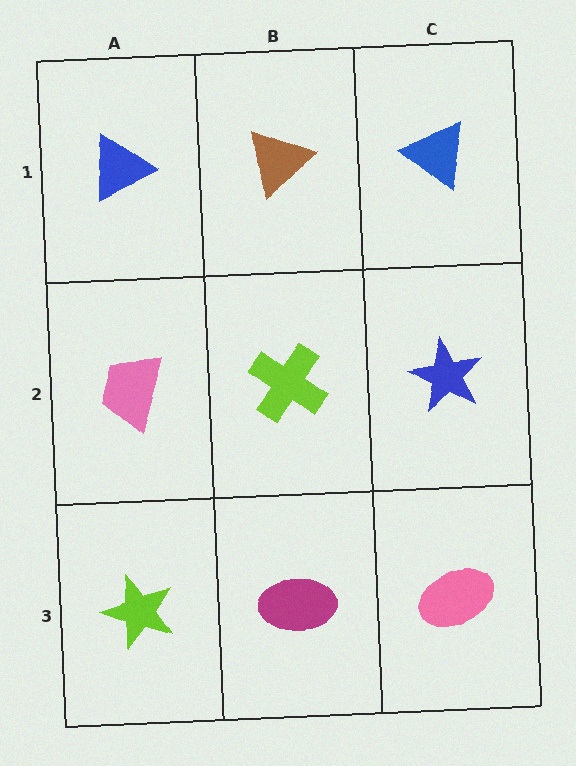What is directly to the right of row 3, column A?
A magenta ellipse.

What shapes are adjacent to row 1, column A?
A pink trapezoid (row 2, column A), a brown triangle (row 1, column B).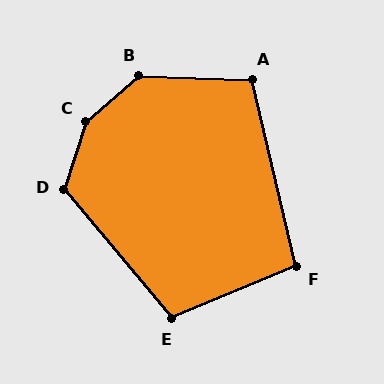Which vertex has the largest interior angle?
C, at approximately 148 degrees.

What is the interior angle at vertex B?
Approximately 138 degrees (obtuse).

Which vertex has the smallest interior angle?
F, at approximately 99 degrees.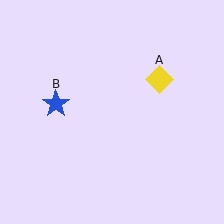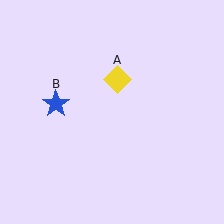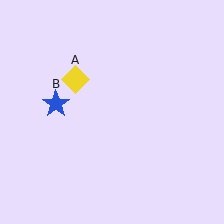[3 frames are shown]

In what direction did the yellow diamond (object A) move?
The yellow diamond (object A) moved left.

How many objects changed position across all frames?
1 object changed position: yellow diamond (object A).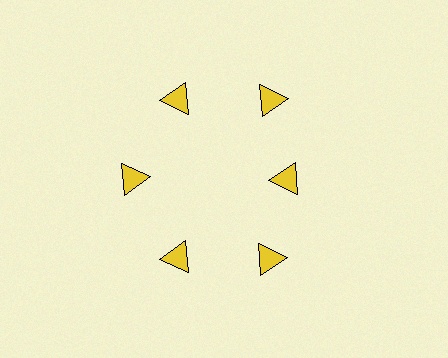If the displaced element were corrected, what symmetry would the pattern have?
It would have 6-fold rotational symmetry — the pattern would map onto itself every 60 degrees.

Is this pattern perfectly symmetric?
No. The 6 yellow triangles are arranged in a ring, but one element near the 3 o'clock position is pulled inward toward the center, breaking the 6-fold rotational symmetry.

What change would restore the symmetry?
The symmetry would be restored by moving it outward, back onto the ring so that all 6 triangles sit at equal angles and equal distance from the center.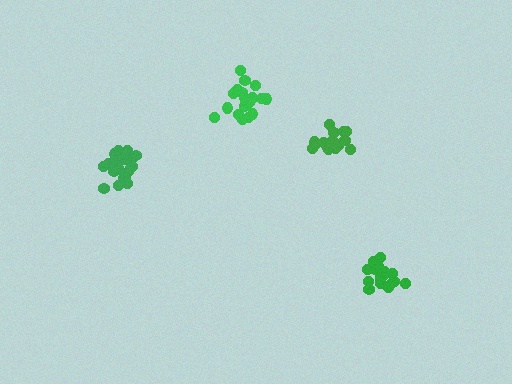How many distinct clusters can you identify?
There are 4 distinct clusters.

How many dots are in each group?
Group 1: 19 dots, Group 2: 18 dots, Group 3: 20 dots, Group 4: 18 dots (75 total).